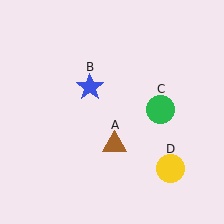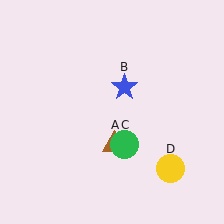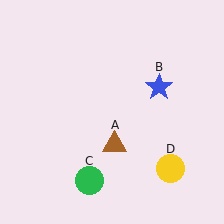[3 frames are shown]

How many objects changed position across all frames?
2 objects changed position: blue star (object B), green circle (object C).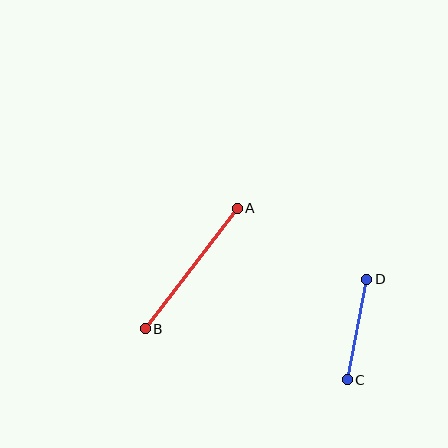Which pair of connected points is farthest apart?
Points A and B are farthest apart.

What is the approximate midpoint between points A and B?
The midpoint is at approximately (191, 269) pixels.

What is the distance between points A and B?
The distance is approximately 152 pixels.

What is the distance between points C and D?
The distance is approximately 103 pixels.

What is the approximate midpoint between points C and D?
The midpoint is at approximately (357, 329) pixels.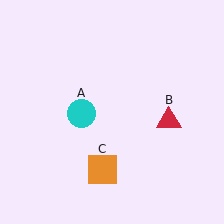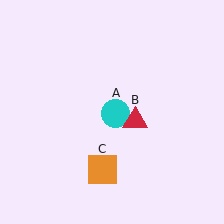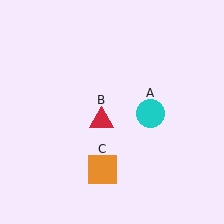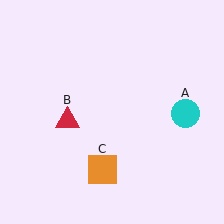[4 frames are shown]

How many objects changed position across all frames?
2 objects changed position: cyan circle (object A), red triangle (object B).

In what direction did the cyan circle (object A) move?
The cyan circle (object A) moved right.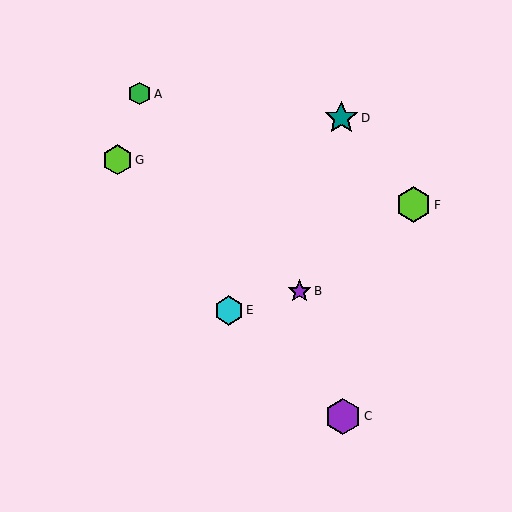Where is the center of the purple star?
The center of the purple star is at (299, 291).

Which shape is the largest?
The purple hexagon (labeled C) is the largest.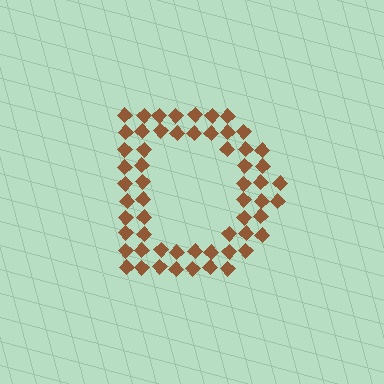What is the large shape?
The large shape is the letter D.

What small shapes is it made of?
It is made of small diamonds.